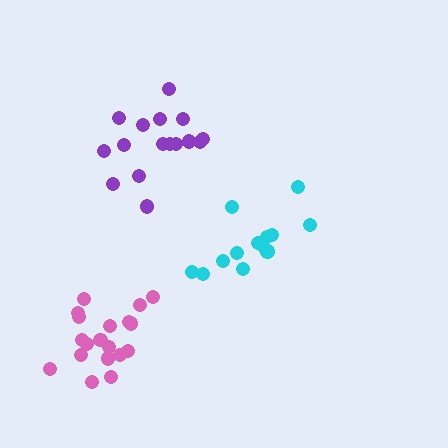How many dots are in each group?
Group 1: 16 dots, Group 2: 13 dots, Group 3: 19 dots (48 total).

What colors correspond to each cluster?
The clusters are colored: purple, cyan, pink.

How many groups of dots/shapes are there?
There are 3 groups.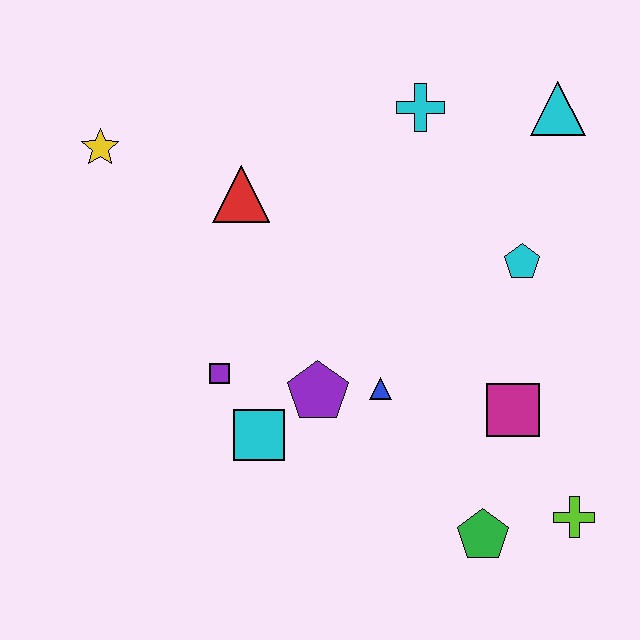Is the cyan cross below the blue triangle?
No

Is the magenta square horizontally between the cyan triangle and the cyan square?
Yes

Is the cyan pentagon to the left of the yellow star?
No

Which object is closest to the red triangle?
The yellow star is closest to the red triangle.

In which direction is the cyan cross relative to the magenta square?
The cyan cross is above the magenta square.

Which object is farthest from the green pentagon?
The yellow star is farthest from the green pentagon.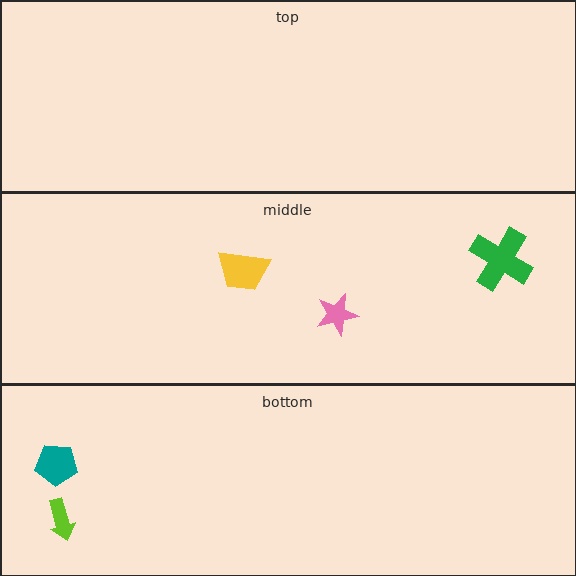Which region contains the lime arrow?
The bottom region.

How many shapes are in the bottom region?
2.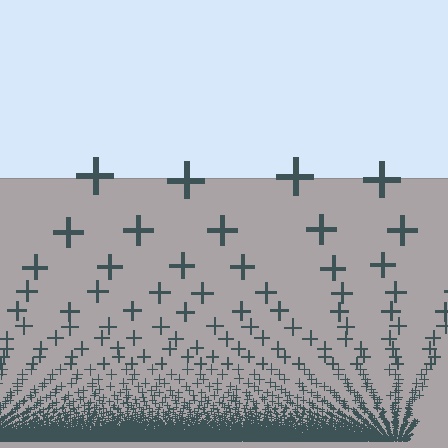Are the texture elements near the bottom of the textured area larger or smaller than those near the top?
Smaller. The gradient is inverted — elements near the bottom are smaller and denser.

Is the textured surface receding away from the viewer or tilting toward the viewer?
The surface appears to tilt toward the viewer. Texture elements get larger and sparser toward the top.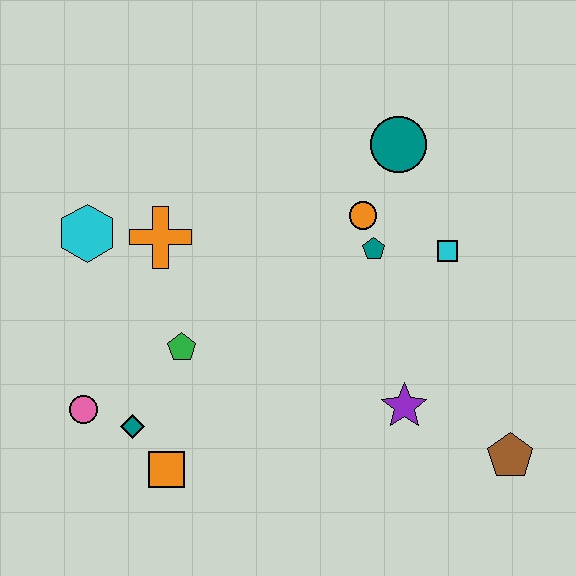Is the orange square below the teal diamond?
Yes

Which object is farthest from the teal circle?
The pink circle is farthest from the teal circle.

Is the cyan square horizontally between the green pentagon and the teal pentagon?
No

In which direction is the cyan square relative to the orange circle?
The cyan square is to the right of the orange circle.